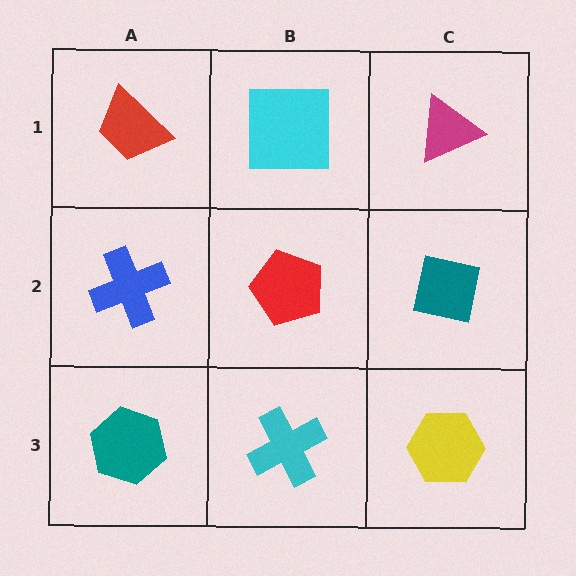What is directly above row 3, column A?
A blue cross.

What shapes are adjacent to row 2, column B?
A cyan square (row 1, column B), a cyan cross (row 3, column B), a blue cross (row 2, column A), a teal square (row 2, column C).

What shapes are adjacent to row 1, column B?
A red pentagon (row 2, column B), a red trapezoid (row 1, column A), a magenta triangle (row 1, column C).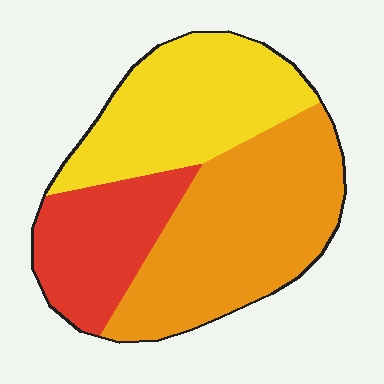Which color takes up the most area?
Orange, at roughly 45%.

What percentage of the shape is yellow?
Yellow takes up between a third and a half of the shape.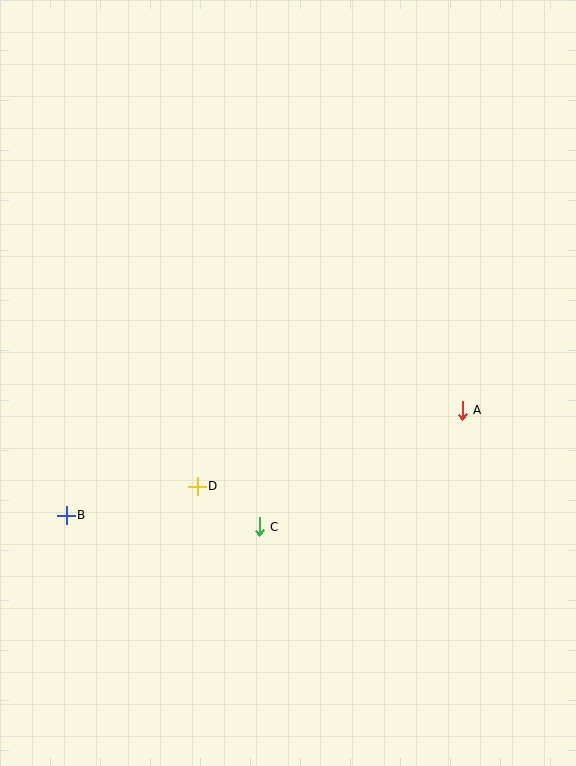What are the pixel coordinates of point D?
Point D is at (197, 486).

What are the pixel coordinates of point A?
Point A is at (462, 410).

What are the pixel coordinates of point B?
Point B is at (66, 515).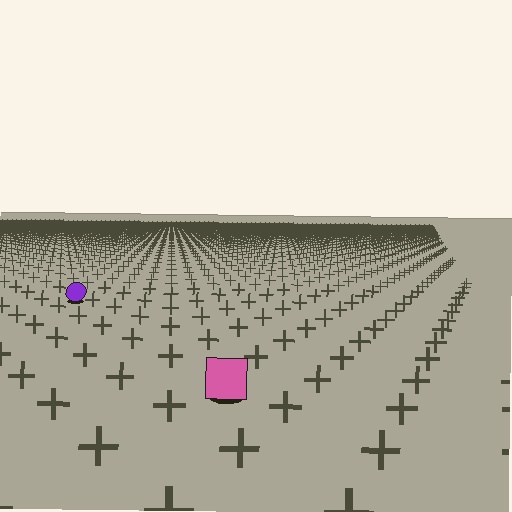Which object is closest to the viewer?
The pink square is closest. The texture marks near it are larger and more spread out.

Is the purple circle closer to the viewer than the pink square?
No. The pink square is closer — you can tell from the texture gradient: the ground texture is coarser near it.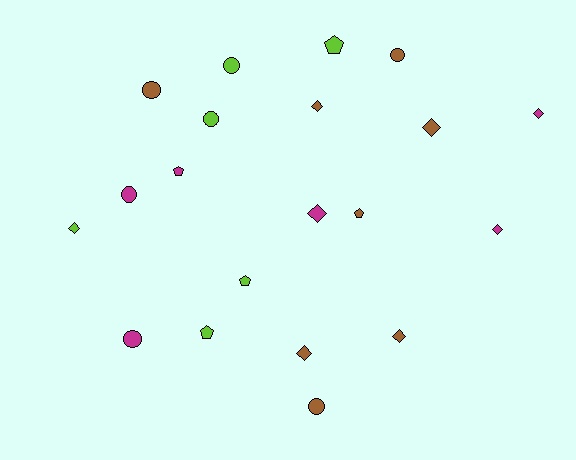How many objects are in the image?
There are 20 objects.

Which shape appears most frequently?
Diamond, with 8 objects.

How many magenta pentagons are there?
There is 1 magenta pentagon.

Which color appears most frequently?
Brown, with 8 objects.